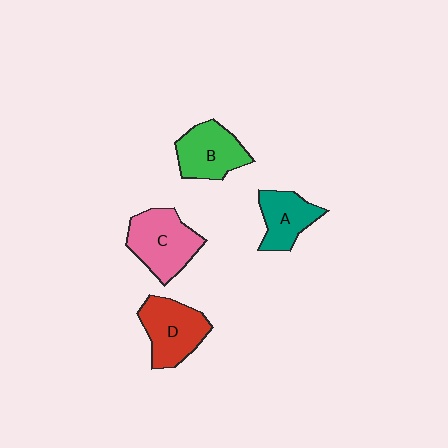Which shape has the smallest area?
Shape A (teal).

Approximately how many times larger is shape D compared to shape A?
Approximately 1.3 times.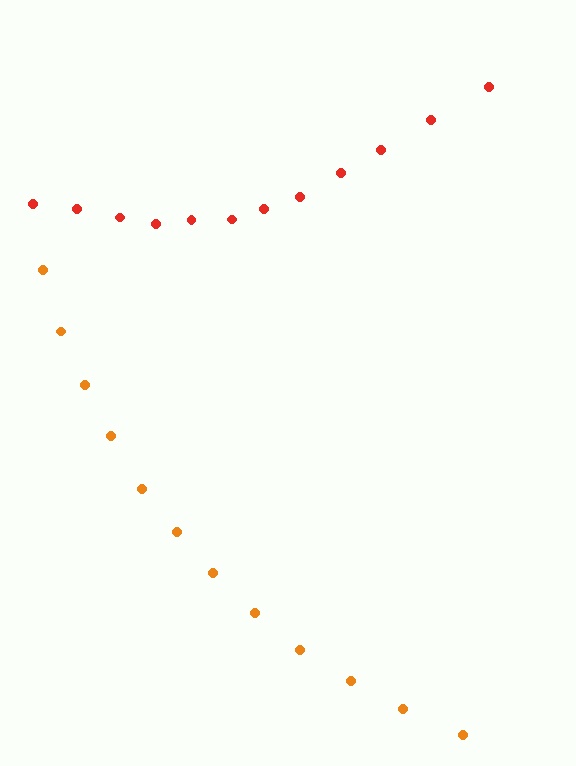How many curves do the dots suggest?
There are 2 distinct paths.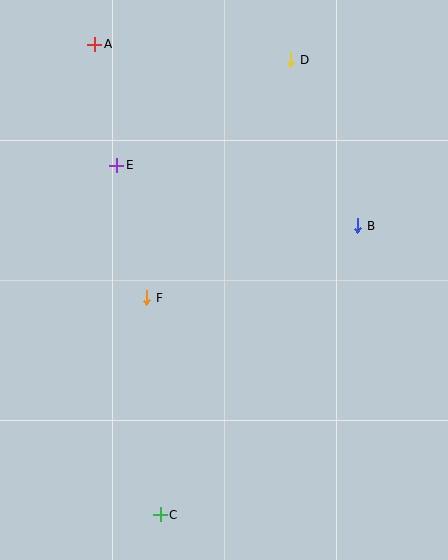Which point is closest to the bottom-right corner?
Point C is closest to the bottom-right corner.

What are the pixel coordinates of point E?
Point E is at (117, 165).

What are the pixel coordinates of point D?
Point D is at (291, 60).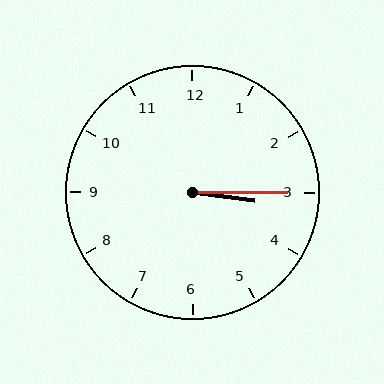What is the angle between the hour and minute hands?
Approximately 8 degrees.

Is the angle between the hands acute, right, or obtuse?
It is acute.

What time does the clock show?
3:15.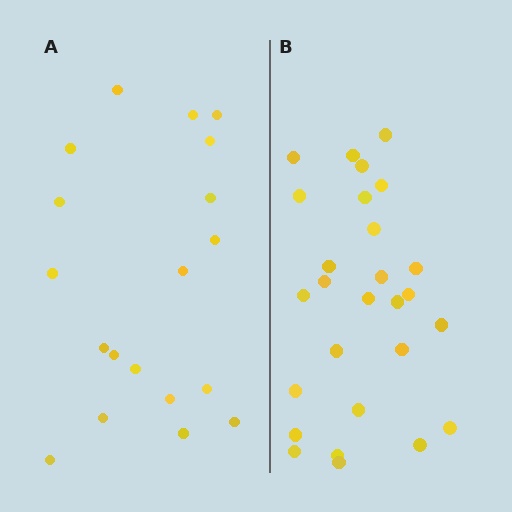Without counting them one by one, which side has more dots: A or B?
Region B (the right region) has more dots.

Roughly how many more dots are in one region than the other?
Region B has roughly 8 or so more dots than region A.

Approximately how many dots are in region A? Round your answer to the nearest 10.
About 20 dots. (The exact count is 19, which rounds to 20.)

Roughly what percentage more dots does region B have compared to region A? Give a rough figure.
About 40% more.